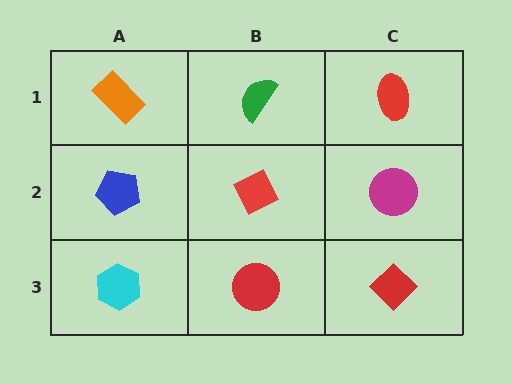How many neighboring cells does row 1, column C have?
2.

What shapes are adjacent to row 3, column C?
A magenta circle (row 2, column C), a red circle (row 3, column B).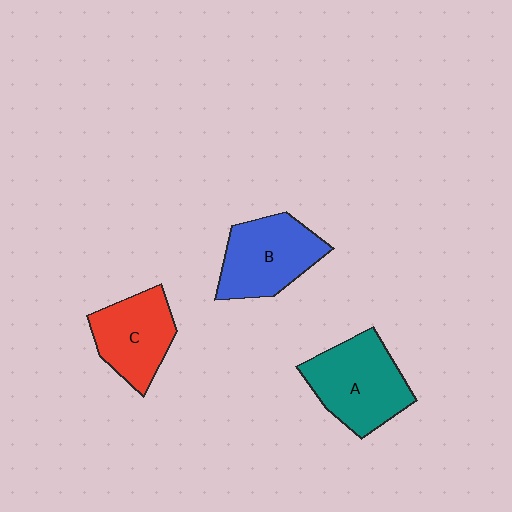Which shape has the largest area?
Shape A (teal).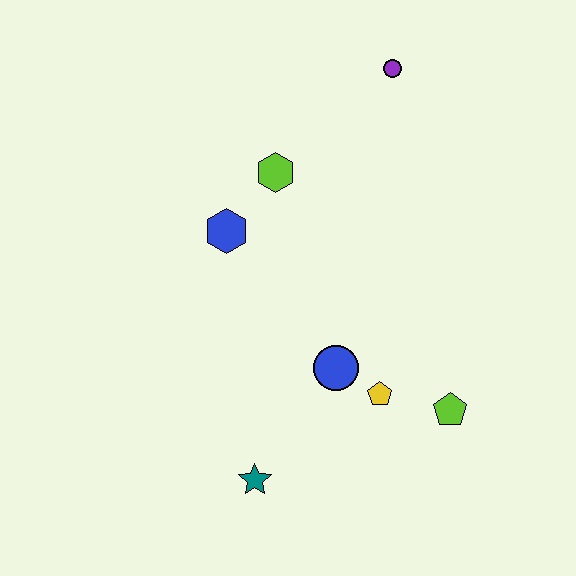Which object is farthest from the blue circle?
The purple circle is farthest from the blue circle.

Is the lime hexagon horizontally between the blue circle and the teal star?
Yes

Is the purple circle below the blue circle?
No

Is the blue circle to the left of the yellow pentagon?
Yes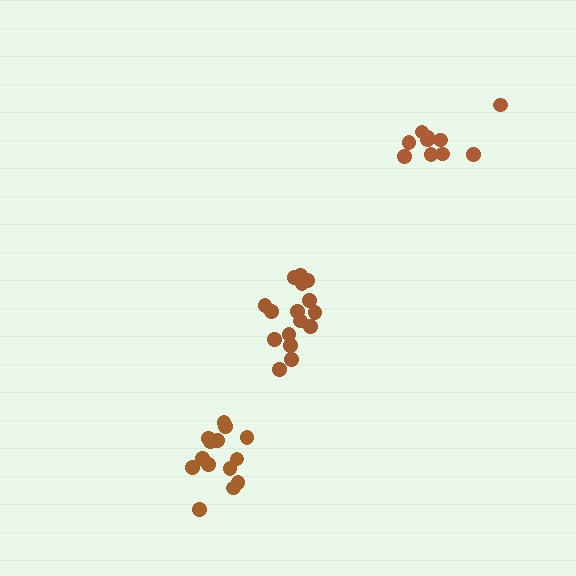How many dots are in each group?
Group 1: 10 dots, Group 2: 16 dots, Group 3: 14 dots (40 total).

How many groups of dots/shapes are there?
There are 3 groups.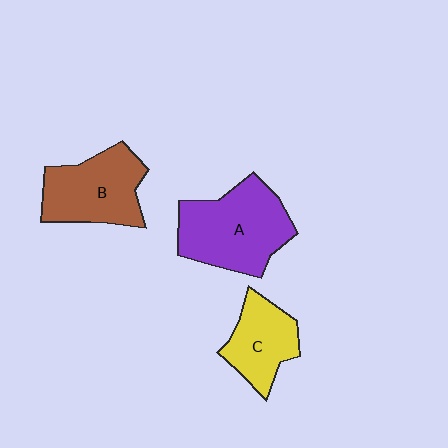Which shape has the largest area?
Shape A (purple).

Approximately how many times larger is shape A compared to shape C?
Approximately 1.6 times.